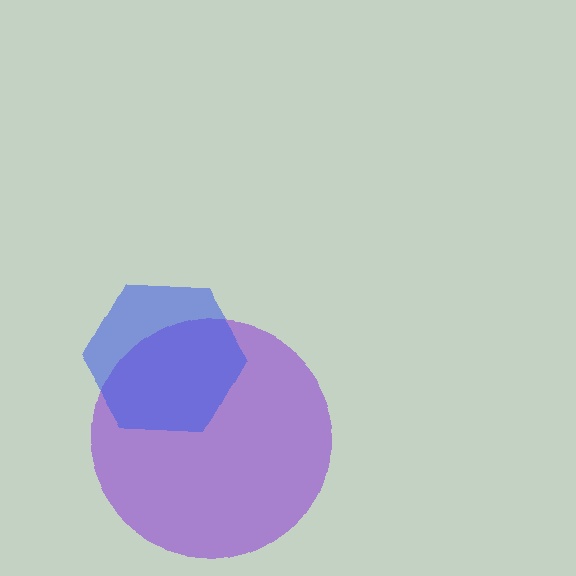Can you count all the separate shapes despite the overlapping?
Yes, there are 2 separate shapes.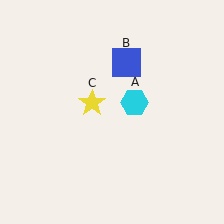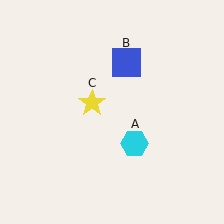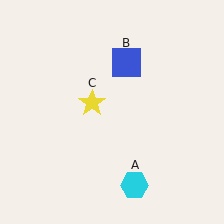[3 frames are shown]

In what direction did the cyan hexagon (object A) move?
The cyan hexagon (object A) moved down.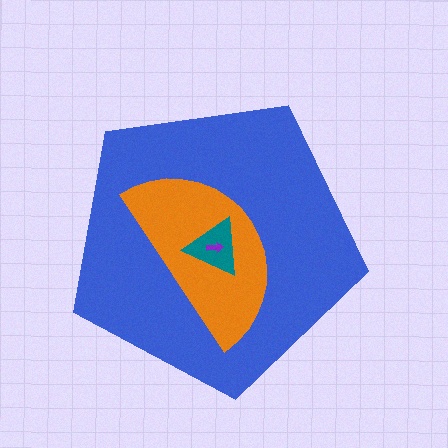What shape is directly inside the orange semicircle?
The teal triangle.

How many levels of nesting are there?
4.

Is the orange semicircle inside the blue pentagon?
Yes.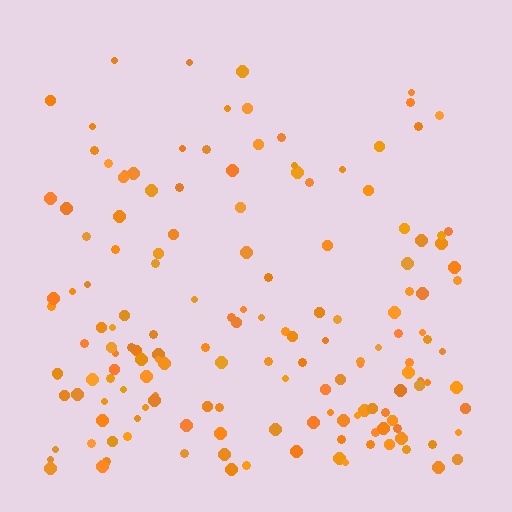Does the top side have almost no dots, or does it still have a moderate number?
Still a moderate number, just noticeably fewer than the bottom.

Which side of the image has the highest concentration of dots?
The bottom.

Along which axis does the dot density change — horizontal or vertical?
Vertical.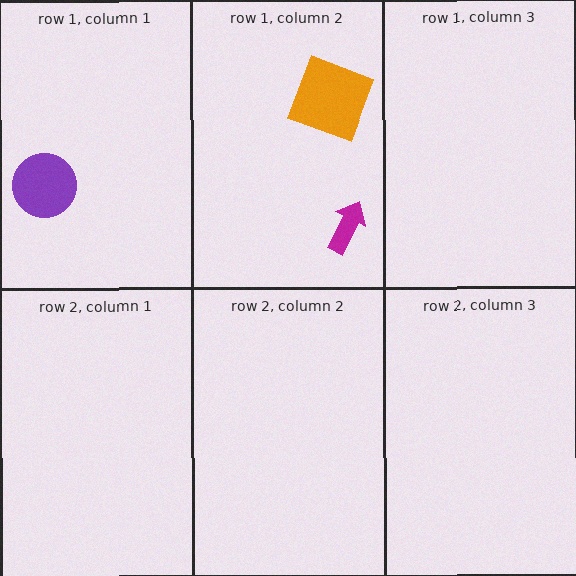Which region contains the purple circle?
The row 1, column 1 region.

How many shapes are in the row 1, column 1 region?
1.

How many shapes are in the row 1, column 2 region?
2.